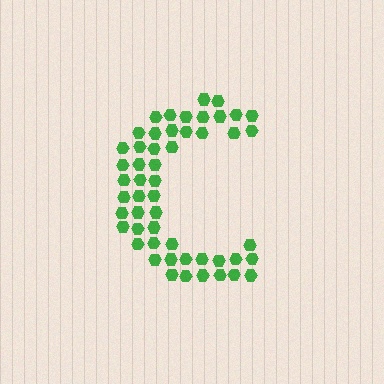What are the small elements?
The small elements are hexagons.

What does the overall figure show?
The overall figure shows the letter C.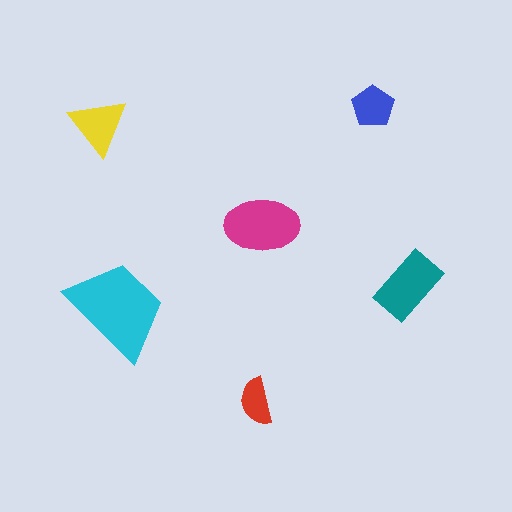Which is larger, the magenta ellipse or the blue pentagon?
The magenta ellipse.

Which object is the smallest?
The red semicircle.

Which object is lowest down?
The red semicircle is bottommost.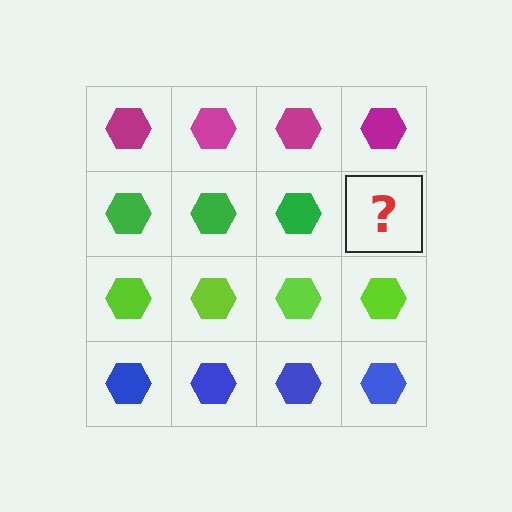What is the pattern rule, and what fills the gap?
The rule is that each row has a consistent color. The gap should be filled with a green hexagon.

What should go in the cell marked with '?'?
The missing cell should contain a green hexagon.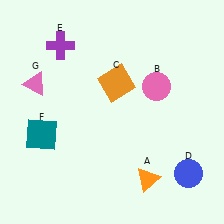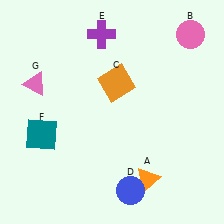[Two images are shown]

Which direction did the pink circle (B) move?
The pink circle (B) moved up.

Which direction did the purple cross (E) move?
The purple cross (E) moved right.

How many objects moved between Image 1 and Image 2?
3 objects moved between the two images.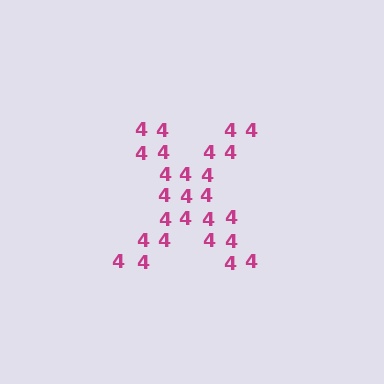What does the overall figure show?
The overall figure shows the letter X.